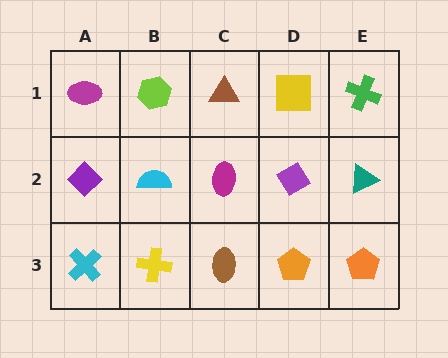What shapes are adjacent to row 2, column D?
A yellow square (row 1, column D), an orange pentagon (row 3, column D), a magenta ellipse (row 2, column C), a teal triangle (row 2, column E).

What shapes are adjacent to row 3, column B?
A cyan semicircle (row 2, column B), a cyan cross (row 3, column A), a brown ellipse (row 3, column C).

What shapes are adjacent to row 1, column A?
A purple diamond (row 2, column A), a lime hexagon (row 1, column B).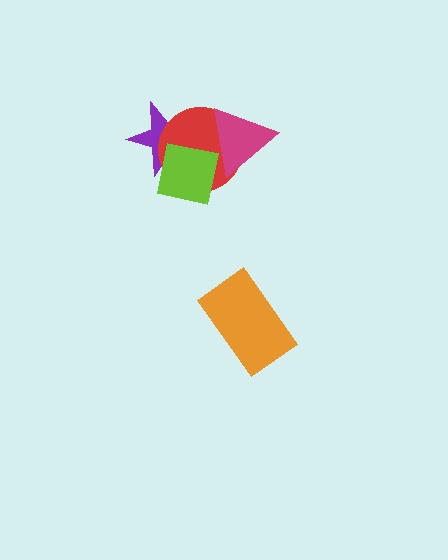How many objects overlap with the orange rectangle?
0 objects overlap with the orange rectangle.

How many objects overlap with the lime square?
2 objects overlap with the lime square.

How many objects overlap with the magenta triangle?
1 object overlaps with the magenta triangle.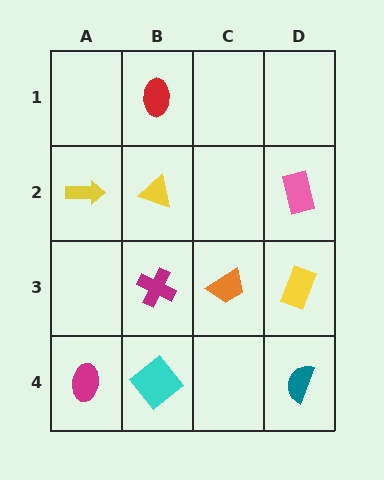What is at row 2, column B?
A yellow triangle.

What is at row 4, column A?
A magenta ellipse.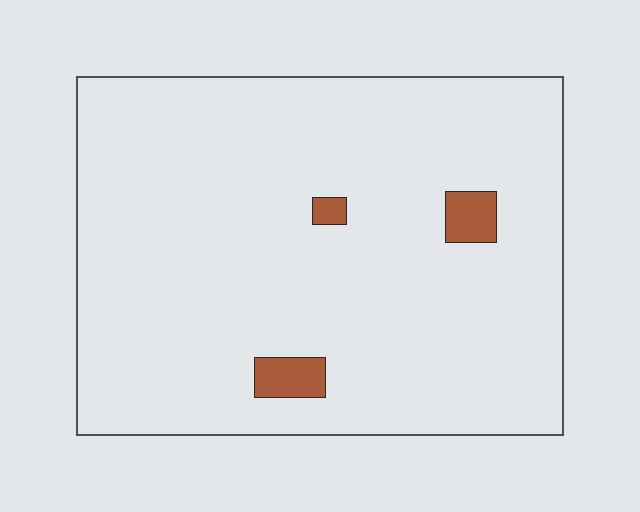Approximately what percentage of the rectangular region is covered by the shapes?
Approximately 5%.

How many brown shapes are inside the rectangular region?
3.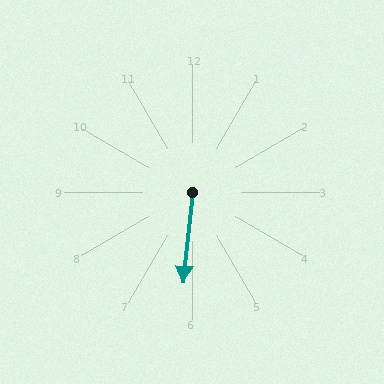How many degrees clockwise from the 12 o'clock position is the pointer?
Approximately 186 degrees.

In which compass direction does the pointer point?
South.